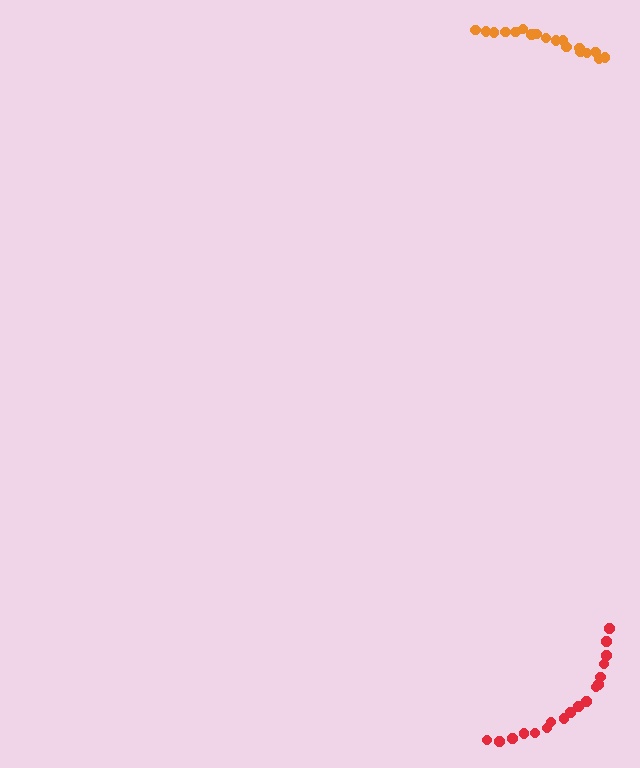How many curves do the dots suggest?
There are 2 distinct paths.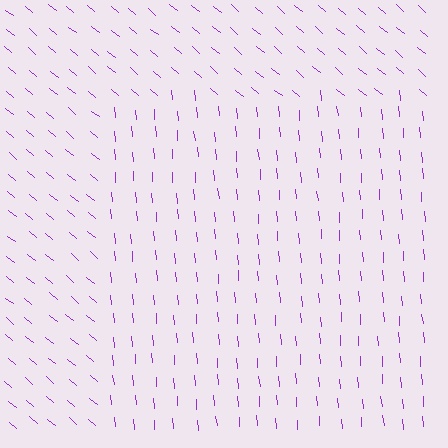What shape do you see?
I see a rectangle.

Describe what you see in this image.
The image is filled with small purple line segments. A rectangle region in the image has lines oriented differently from the surrounding lines, creating a visible texture boundary.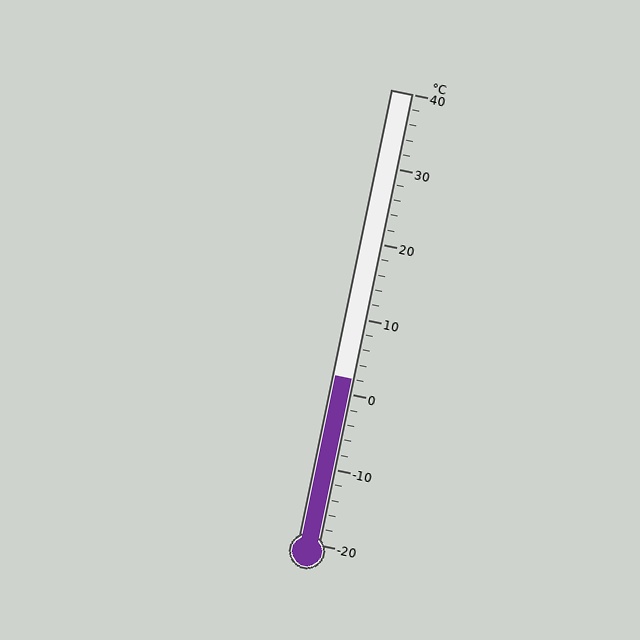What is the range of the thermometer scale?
The thermometer scale ranges from -20°C to 40°C.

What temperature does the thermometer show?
The thermometer shows approximately 2°C.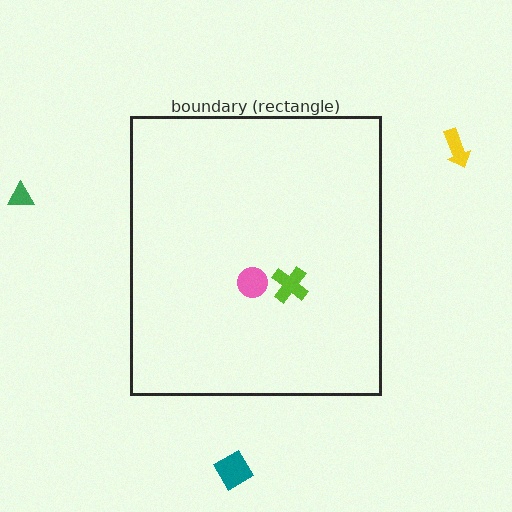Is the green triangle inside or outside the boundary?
Outside.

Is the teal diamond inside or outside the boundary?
Outside.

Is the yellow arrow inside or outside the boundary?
Outside.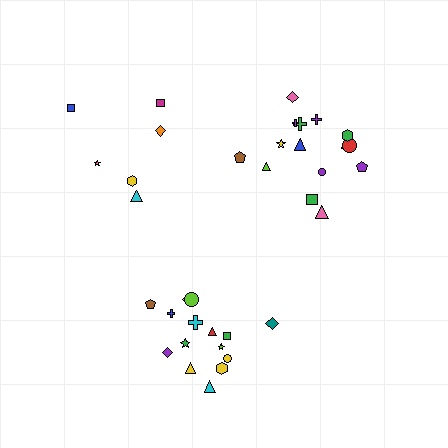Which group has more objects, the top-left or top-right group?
The top-right group.